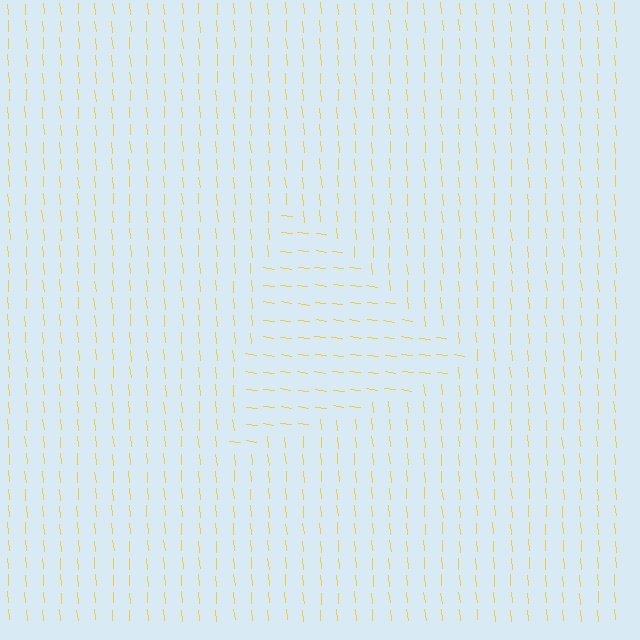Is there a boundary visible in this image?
Yes, there is a texture boundary formed by a change in line orientation.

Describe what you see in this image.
The image is filled with small yellow line segments. A triangle region in the image has lines oriented differently from the surrounding lines, creating a visible texture boundary.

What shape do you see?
I see a triangle.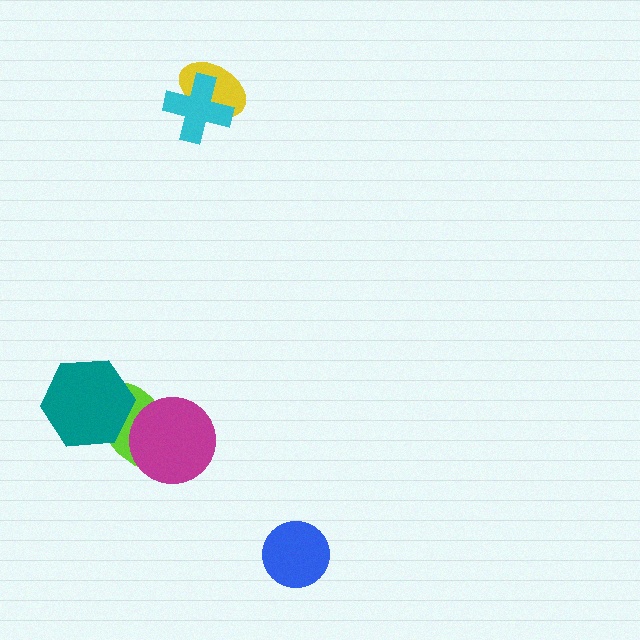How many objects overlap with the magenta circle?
1 object overlaps with the magenta circle.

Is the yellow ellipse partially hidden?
Yes, it is partially covered by another shape.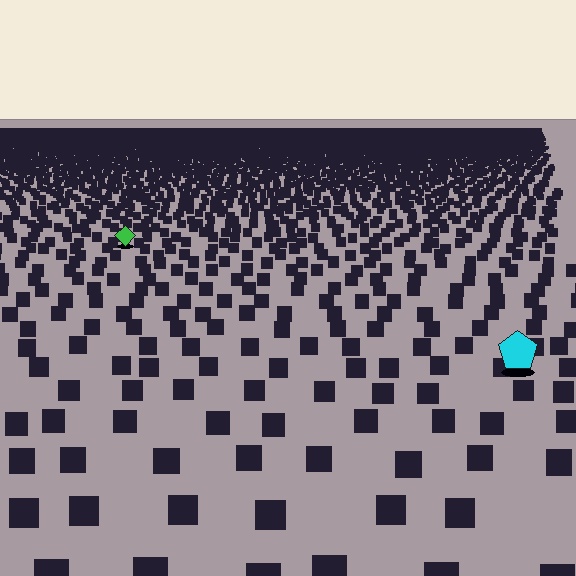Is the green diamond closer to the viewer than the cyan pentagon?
No. The cyan pentagon is closer — you can tell from the texture gradient: the ground texture is coarser near it.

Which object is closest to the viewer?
The cyan pentagon is closest. The texture marks near it are larger and more spread out.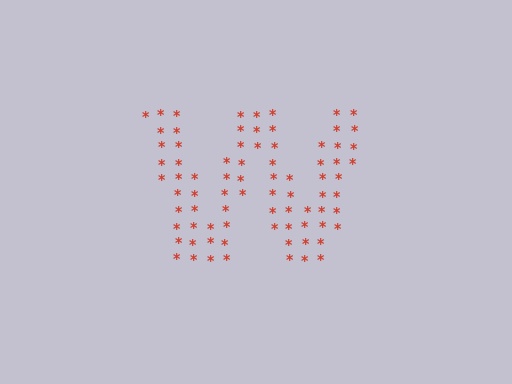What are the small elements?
The small elements are asterisks.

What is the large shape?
The large shape is the letter W.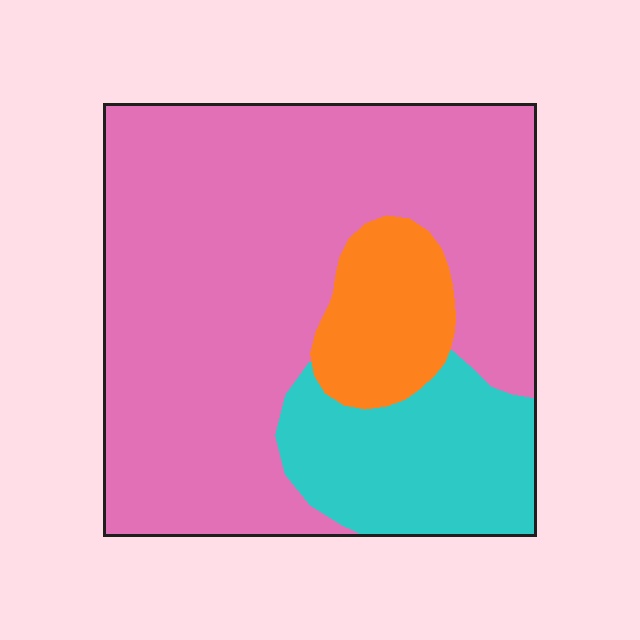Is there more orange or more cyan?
Cyan.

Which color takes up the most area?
Pink, at roughly 70%.